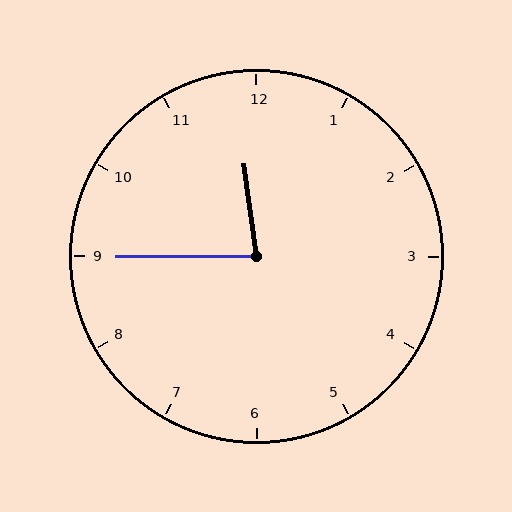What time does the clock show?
11:45.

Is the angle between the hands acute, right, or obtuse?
It is acute.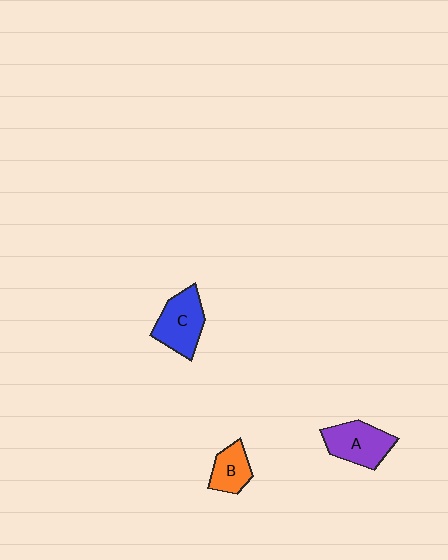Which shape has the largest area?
Shape C (blue).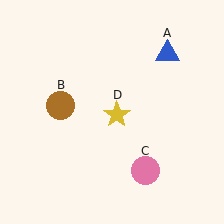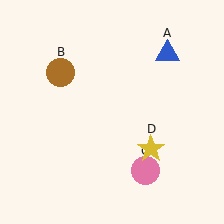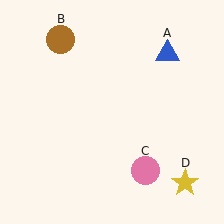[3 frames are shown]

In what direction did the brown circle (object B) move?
The brown circle (object B) moved up.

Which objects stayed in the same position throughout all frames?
Blue triangle (object A) and pink circle (object C) remained stationary.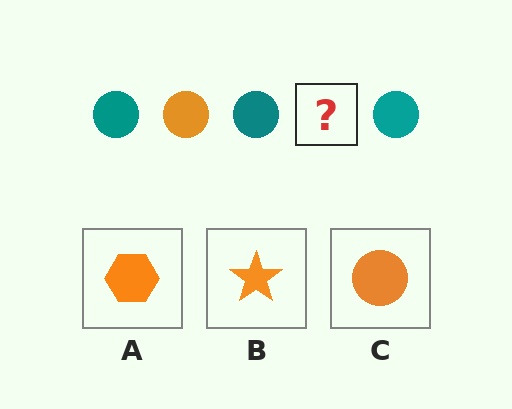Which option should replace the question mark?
Option C.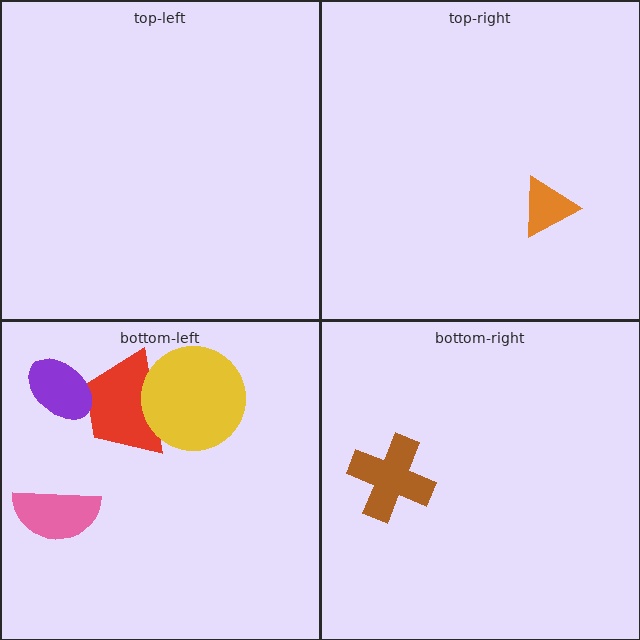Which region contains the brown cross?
The bottom-right region.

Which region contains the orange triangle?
The top-right region.